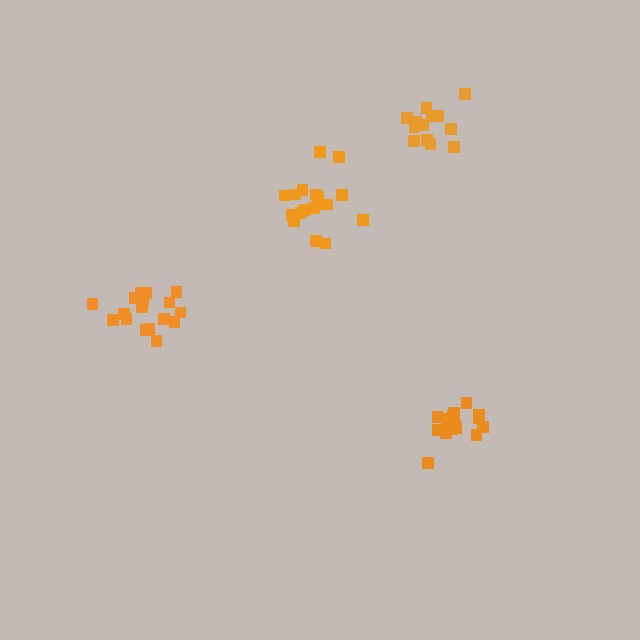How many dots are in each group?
Group 1: 17 dots, Group 2: 17 dots, Group 3: 18 dots, Group 4: 13 dots (65 total).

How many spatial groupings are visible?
There are 4 spatial groupings.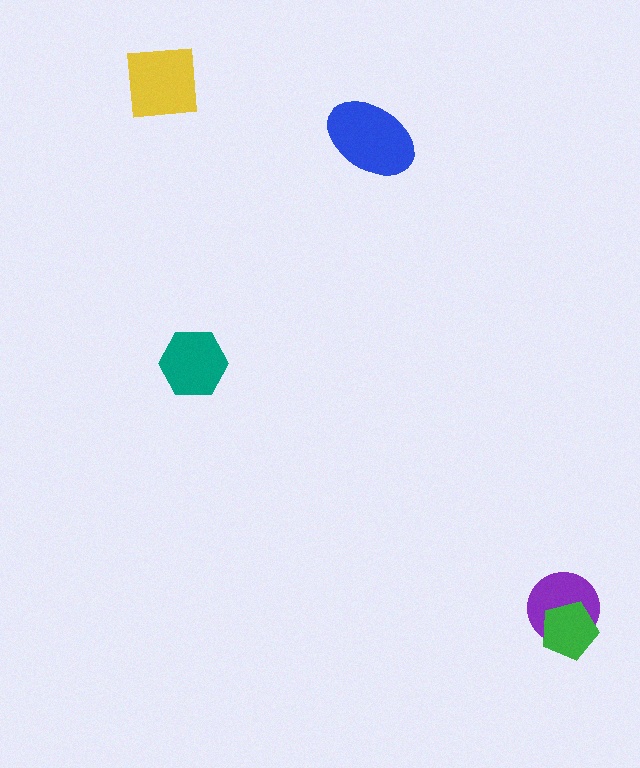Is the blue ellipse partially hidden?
No, no other shape covers it.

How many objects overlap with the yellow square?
0 objects overlap with the yellow square.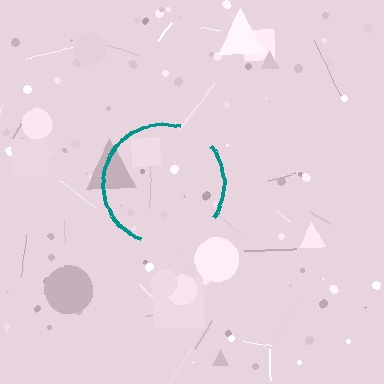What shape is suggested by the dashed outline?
The dashed outline suggests a circle.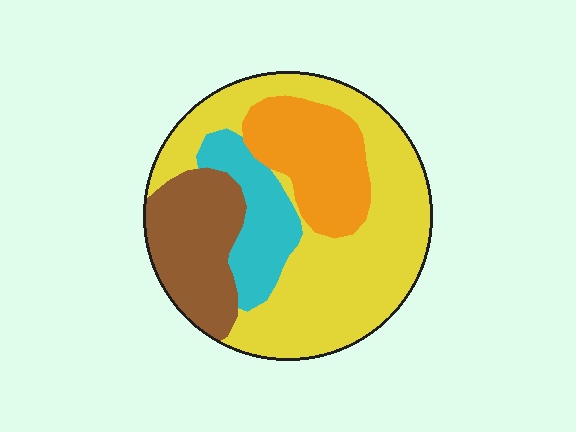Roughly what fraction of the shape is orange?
Orange covers about 20% of the shape.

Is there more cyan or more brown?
Brown.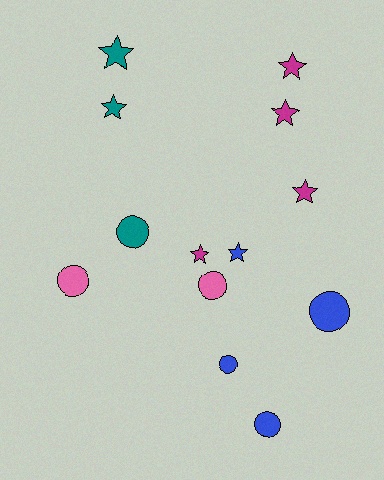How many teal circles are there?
There is 1 teal circle.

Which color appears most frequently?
Blue, with 4 objects.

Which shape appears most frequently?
Star, with 7 objects.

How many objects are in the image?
There are 13 objects.